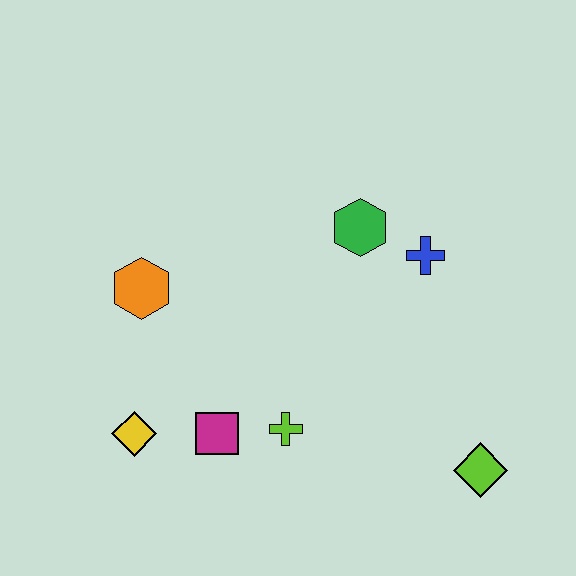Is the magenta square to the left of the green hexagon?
Yes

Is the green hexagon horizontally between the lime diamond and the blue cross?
No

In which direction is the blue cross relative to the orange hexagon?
The blue cross is to the right of the orange hexagon.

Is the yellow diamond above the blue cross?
No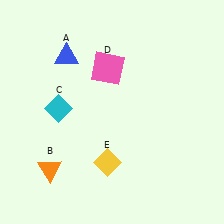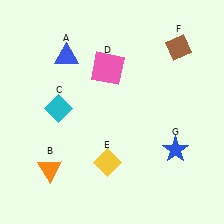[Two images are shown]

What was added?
A brown diamond (F), a blue star (G) were added in Image 2.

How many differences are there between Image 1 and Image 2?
There are 2 differences between the two images.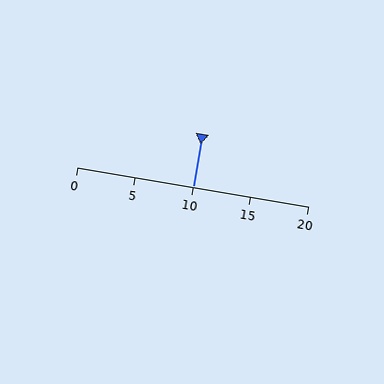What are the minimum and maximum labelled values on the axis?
The axis runs from 0 to 20.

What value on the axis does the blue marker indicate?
The marker indicates approximately 10.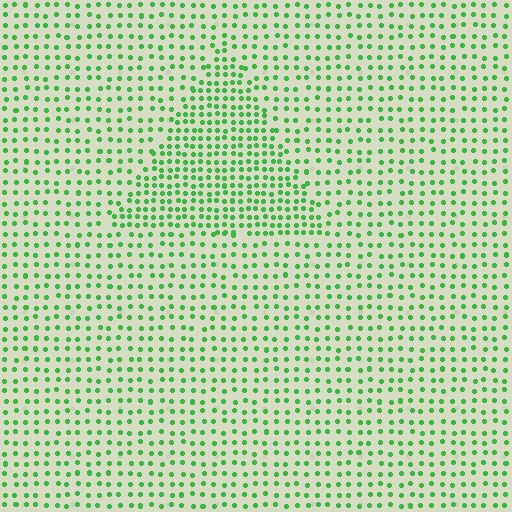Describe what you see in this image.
The image contains small green elements arranged at two different densities. A triangle-shaped region is visible where the elements are more densely packed than the surrounding area.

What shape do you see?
I see a triangle.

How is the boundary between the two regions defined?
The boundary is defined by a change in element density (approximately 1.7x ratio). All elements are the same color, size, and shape.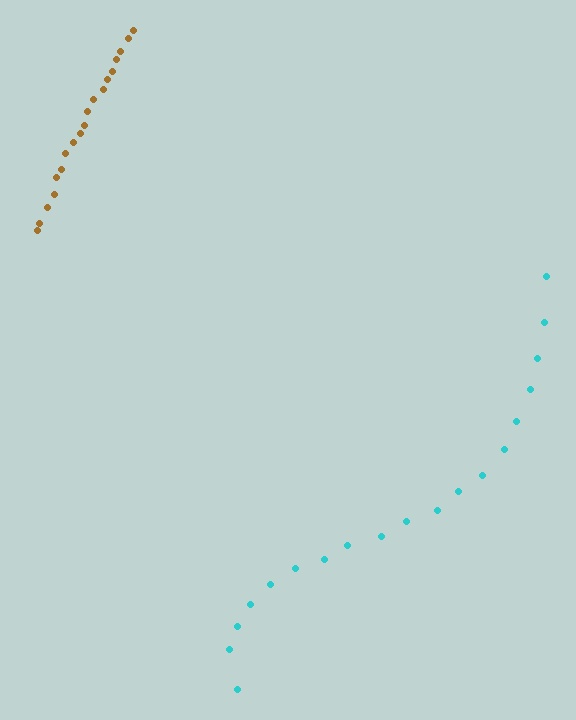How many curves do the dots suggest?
There are 2 distinct paths.